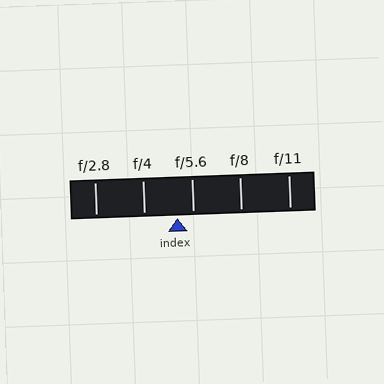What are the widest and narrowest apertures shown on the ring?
The widest aperture shown is f/2.8 and the narrowest is f/11.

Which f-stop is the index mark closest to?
The index mark is closest to f/5.6.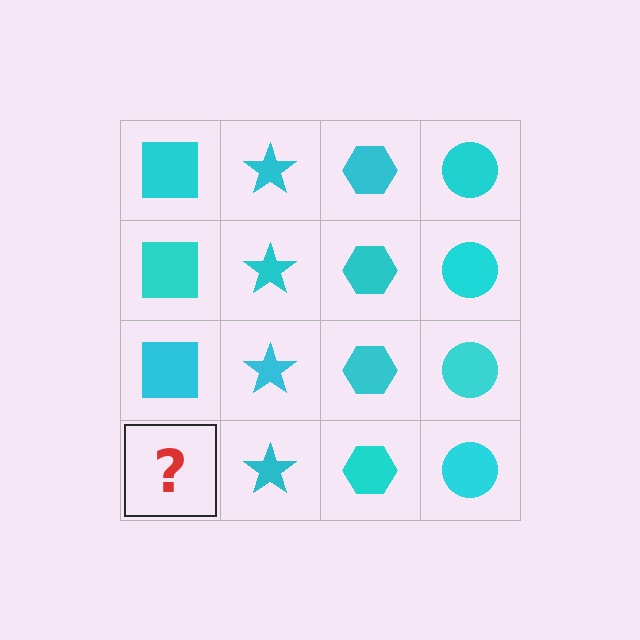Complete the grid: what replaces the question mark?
The question mark should be replaced with a cyan square.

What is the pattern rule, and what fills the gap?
The rule is that each column has a consistent shape. The gap should be filled with a cyan square.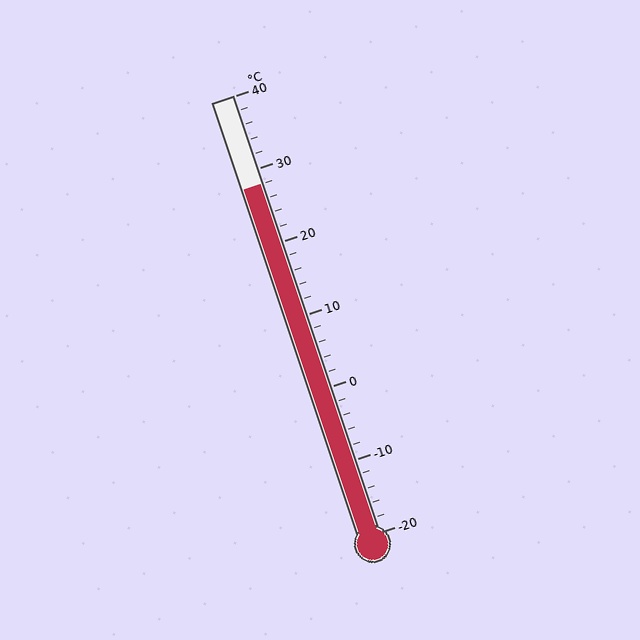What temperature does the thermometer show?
The thermometer shows approximately 28°C.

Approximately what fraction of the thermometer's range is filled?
The thermometer is filled to approximately 80% of its range.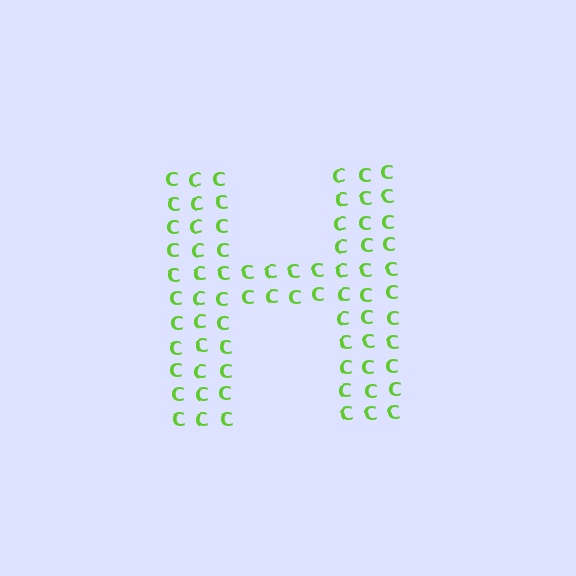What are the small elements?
The small elements are letter C's.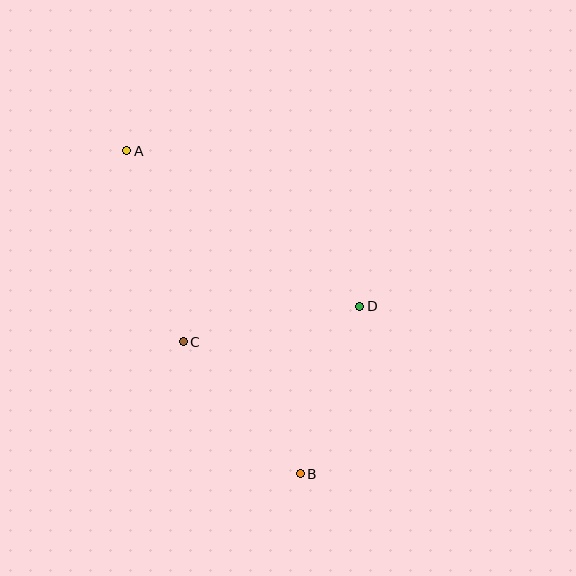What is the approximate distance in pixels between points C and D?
The distance between C and D is approximately 180 pixels.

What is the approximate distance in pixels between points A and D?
The distance between A and D is approximately 280 pixels.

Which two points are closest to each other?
Points B and C are closest to each other.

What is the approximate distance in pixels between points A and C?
The distance between A and C is approximately 199 pixels.